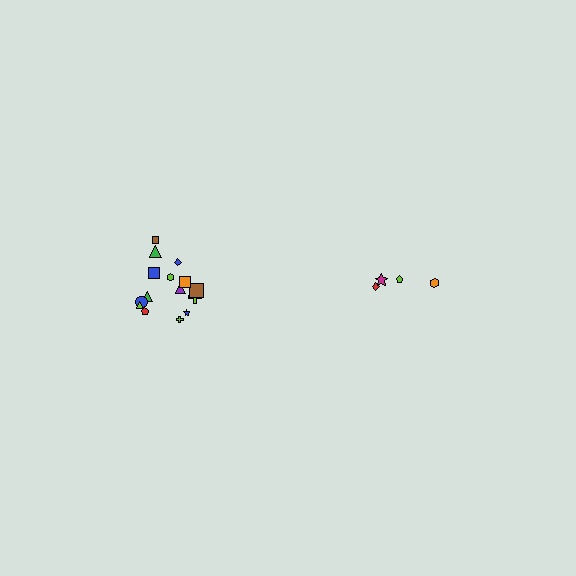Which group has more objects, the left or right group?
The left group.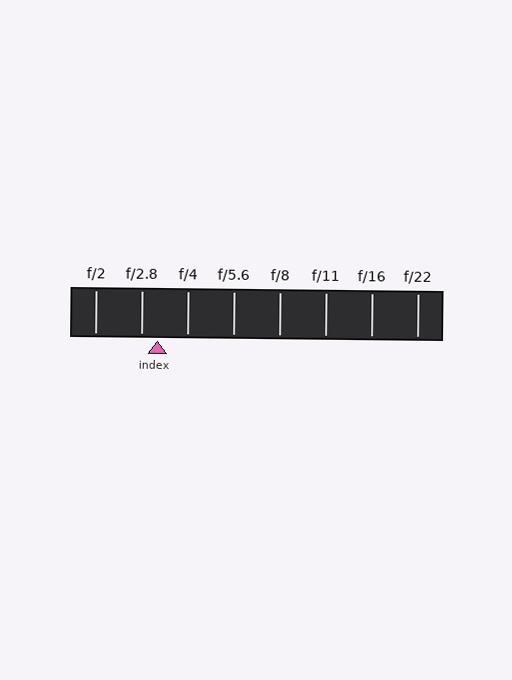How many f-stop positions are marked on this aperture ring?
There are 8 f-stop positions marked.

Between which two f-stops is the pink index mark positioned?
The index mark is between f/2.8 and f/4.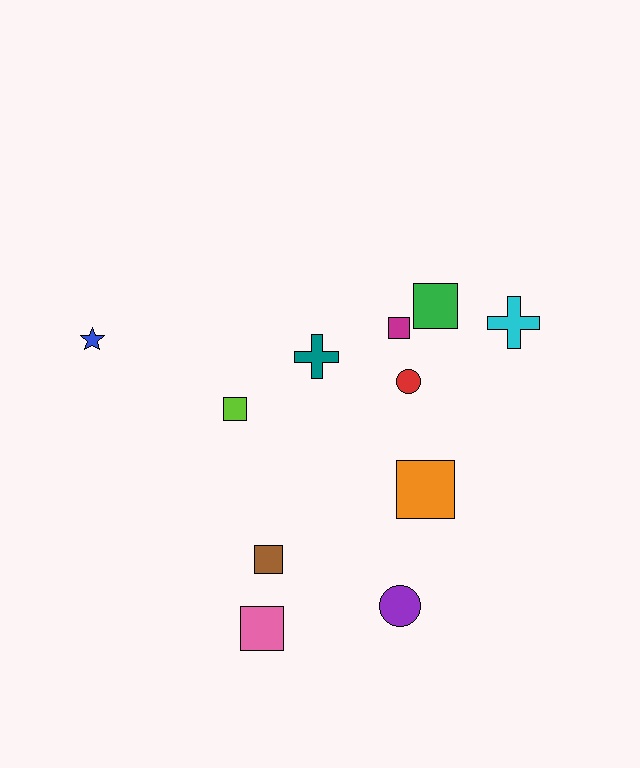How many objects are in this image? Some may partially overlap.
There are 11 objects.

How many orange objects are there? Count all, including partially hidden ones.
There is 1 orange object.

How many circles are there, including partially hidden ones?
There are 2 circles.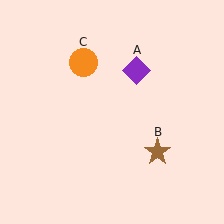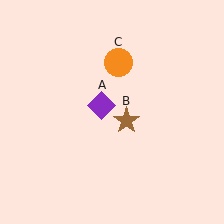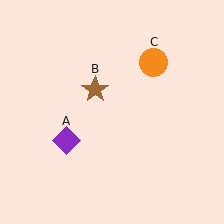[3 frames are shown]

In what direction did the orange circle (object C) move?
The orange circle (object C) moved right.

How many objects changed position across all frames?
3 objects changed position: purple diamond (object A), brown star (object B), orange circle (object C).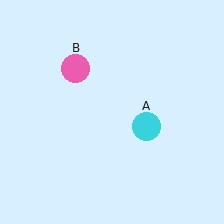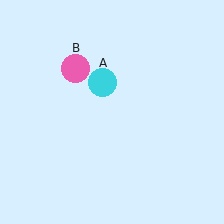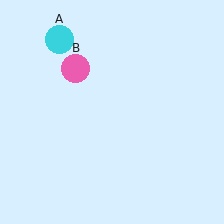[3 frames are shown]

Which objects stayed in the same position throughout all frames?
Pink circle (object B) remained stationary.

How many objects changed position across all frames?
1 object changed position: cyan circle (object A).